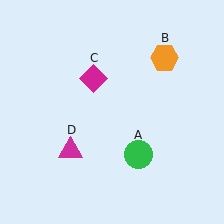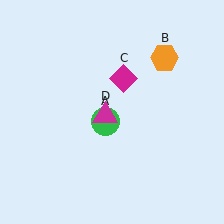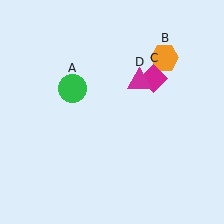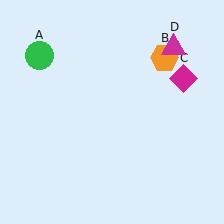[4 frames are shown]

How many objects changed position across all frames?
3 objects changed position: green circle (object A), magenta diamond (object C), magenta triangle (object D).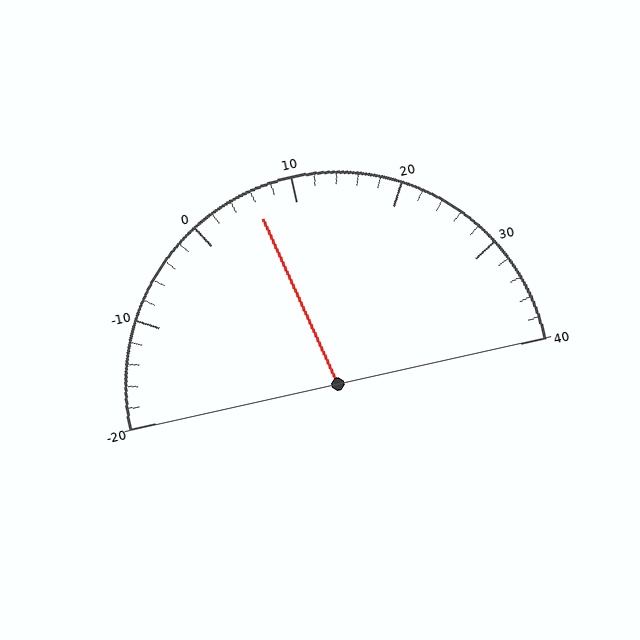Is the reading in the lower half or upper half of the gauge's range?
The reading is in the lower half of the range (-20 to 40).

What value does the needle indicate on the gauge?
The needle indicates approximately 6.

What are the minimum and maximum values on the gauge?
The gauge ranges from -20 to 40.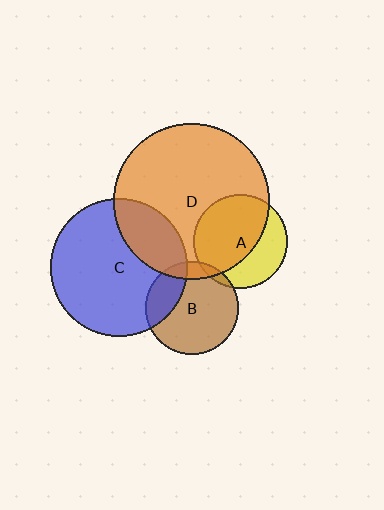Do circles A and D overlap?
Yes.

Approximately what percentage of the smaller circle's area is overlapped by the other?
Approximately 65%.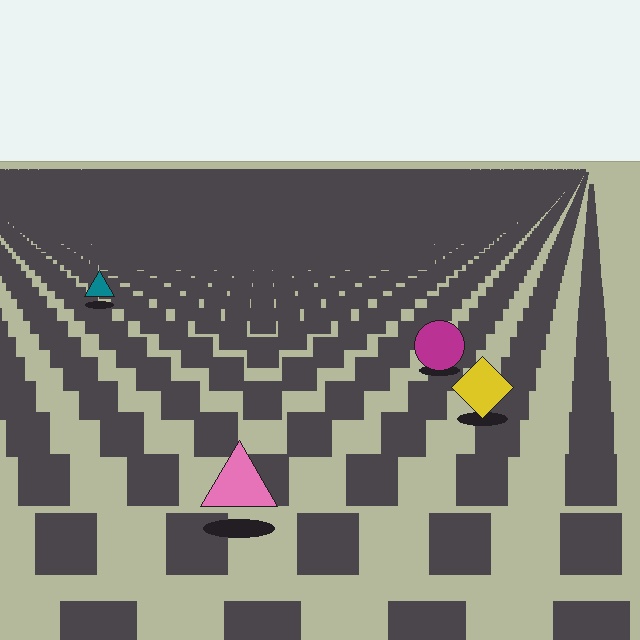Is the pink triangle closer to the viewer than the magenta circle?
Yes. The pink triangle is closer — you can tell from the texture gradient: the ground texture is coarser near it.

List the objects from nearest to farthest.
From nearest to farthest: the pink triangle, the yellow diamond, the magenta circle, the teal triangle.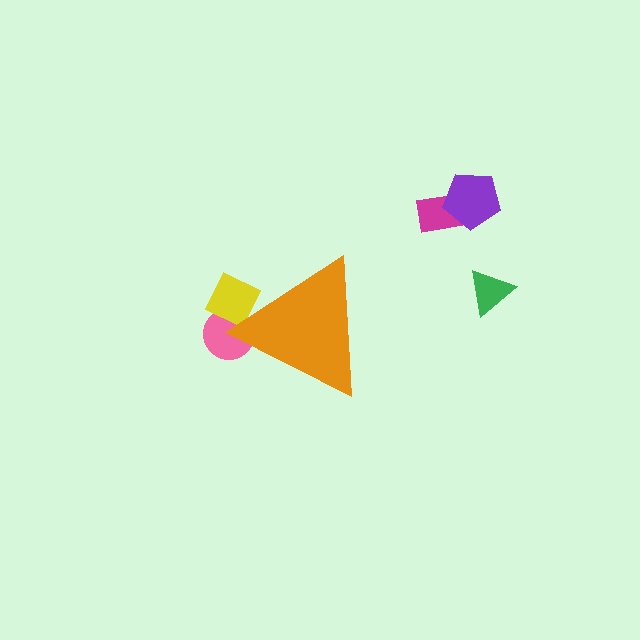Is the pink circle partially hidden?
Yes, the pink circle is partially hidden behind the orange triangle.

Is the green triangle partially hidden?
No, the green triangle is fully visible.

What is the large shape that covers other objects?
An orange triangle.